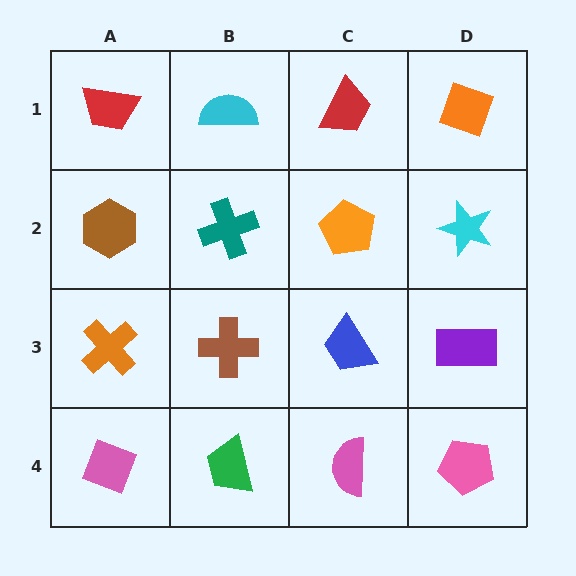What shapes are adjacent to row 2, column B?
A cyan semicircle (row 1, column B), a brown cross (row 3, column B), a brown hexagon (row 2, column A), an orange pentagon (row 2, column C).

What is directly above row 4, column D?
A purple rectangle.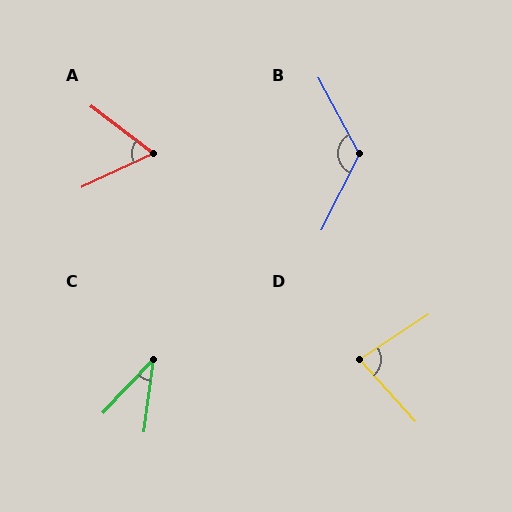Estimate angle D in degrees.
Approximately 81 degrees.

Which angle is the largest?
B, at approximately 126 degrees.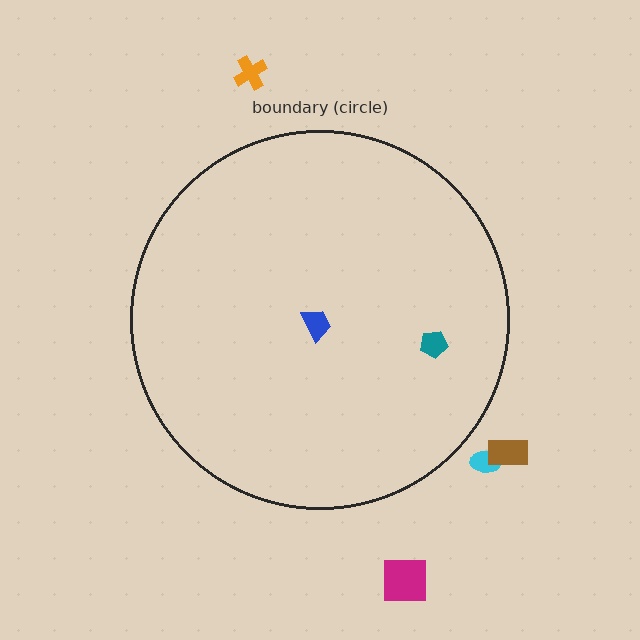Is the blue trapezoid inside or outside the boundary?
Inside.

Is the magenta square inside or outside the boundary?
Outside.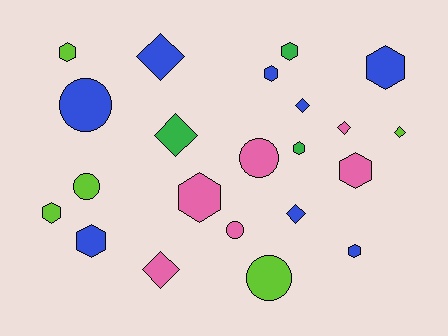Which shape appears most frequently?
Hexagon, with 10 objects.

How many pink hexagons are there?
There are 2 pink hexagons.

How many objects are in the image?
There are 22 objects.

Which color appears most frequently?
Blue, with 8 objects.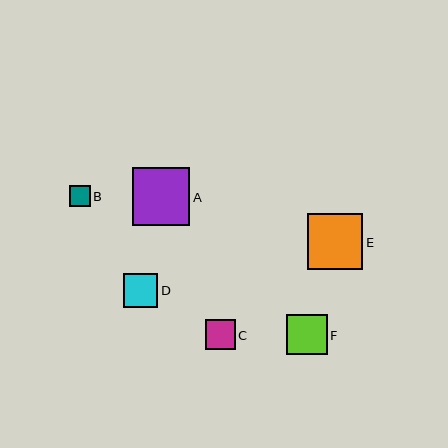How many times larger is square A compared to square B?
Square A is approximately 2.8 times the size of square B.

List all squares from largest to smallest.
From largest to smallest: A, E, F, D, C, B.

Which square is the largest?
Square A is the largest with a size of approximately 58 pixels.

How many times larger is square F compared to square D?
Square F is approximately 1.2 times the size of square D.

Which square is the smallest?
Square B is the smallest with a size of approximately 20 pixels.